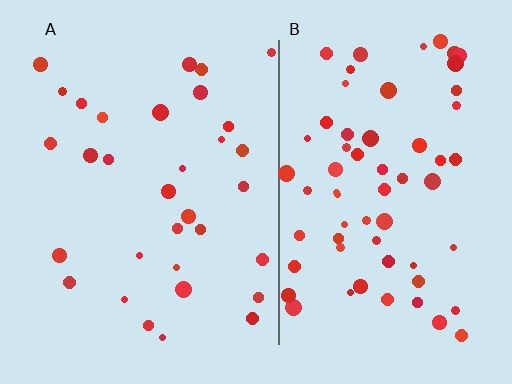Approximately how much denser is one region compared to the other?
Approximately 2.0× — region B over region A.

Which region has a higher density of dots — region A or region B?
B (the right).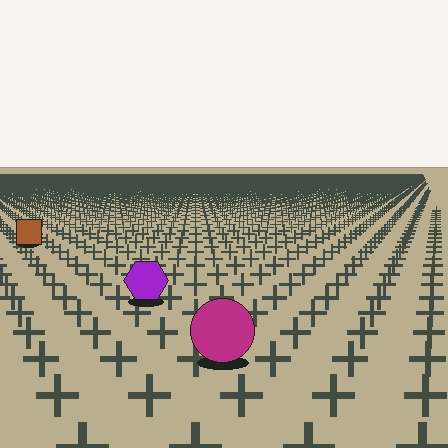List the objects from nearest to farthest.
From nearest to farthest: the magenta circle, the purple hexagon, the brown square.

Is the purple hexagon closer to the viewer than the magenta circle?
No. The magenta circle is closer — you can tell from the texture gradient: the ground texture is coarser near it.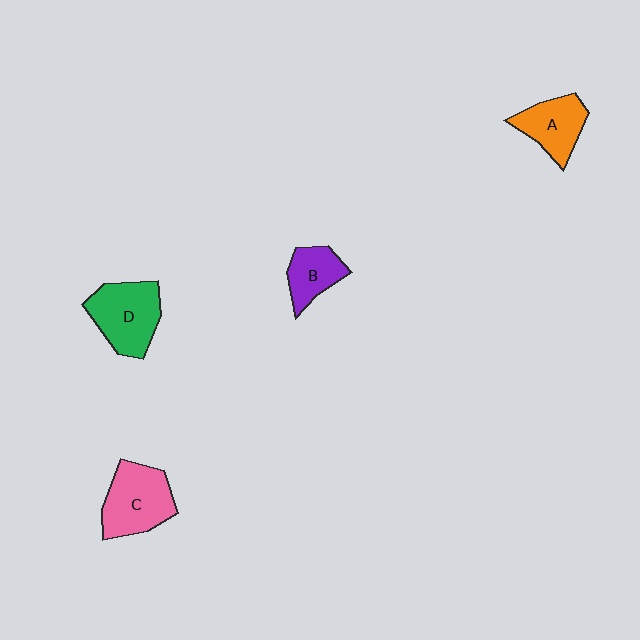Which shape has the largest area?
Shape D (green).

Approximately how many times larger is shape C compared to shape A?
Approximately 1.3 times.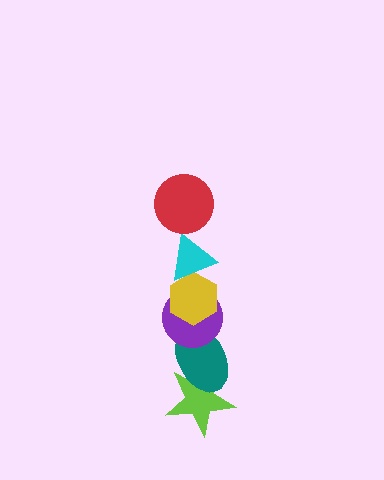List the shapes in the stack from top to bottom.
From top to bottom: the red circle, the cyan triangle, the yellow hexagon, the purple circle, the teal ellipse, the lime star.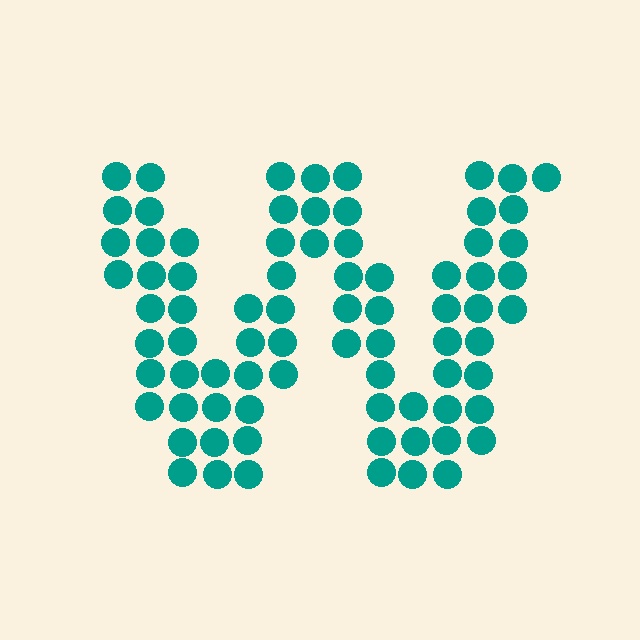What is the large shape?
The large shape is the letter W.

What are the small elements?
The small elements are circles.